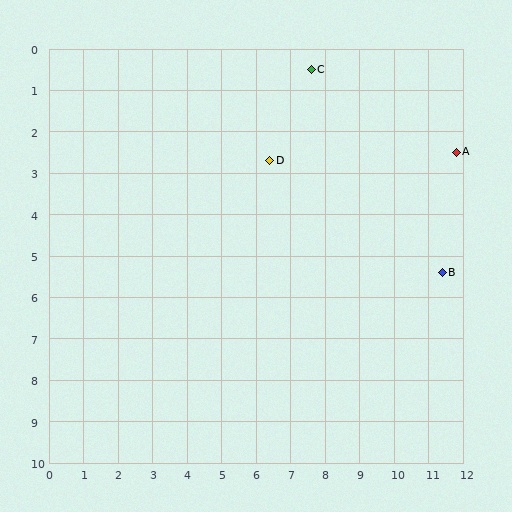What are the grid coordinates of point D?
Point D is at approximately (6.4, 2.7).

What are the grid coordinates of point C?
Point C is at approximately (7.6, 0.5).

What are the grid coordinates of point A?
Point A is at approximately (11.8, 2.5).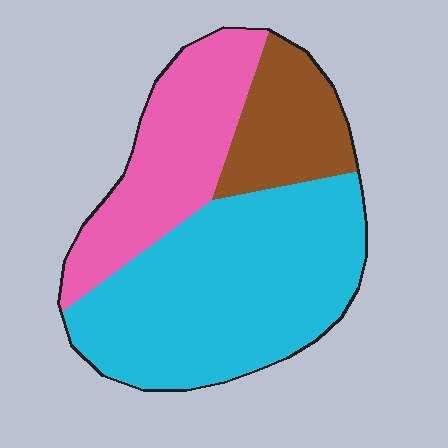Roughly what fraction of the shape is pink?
Pink takes up about one quarter (1/4) of the shape.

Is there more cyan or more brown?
Cyan.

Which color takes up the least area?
Brown, at roughly 20%.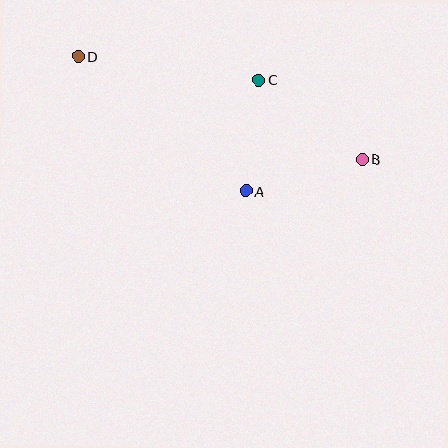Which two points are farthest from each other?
Points B and D are farthest from each other.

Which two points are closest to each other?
Points A and C are closest to each other.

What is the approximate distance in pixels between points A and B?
The distance between A and B is approximately 121 pixels.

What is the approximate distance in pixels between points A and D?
The distance between A and D is approximately 215 pixels.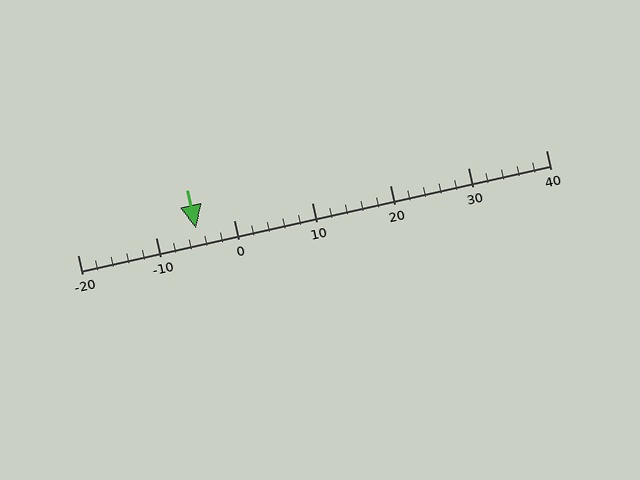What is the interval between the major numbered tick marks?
The major tick marks are spaced 10 units apart.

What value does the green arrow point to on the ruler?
The green arrow points to approximately -5.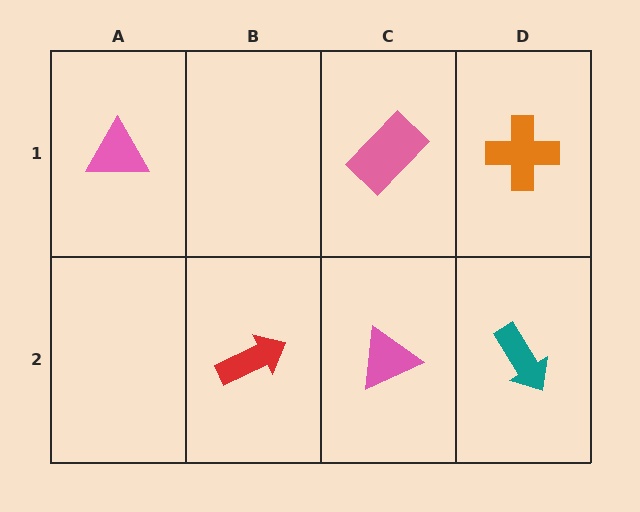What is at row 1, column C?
A pink rectangle.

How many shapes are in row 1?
3 shapes.